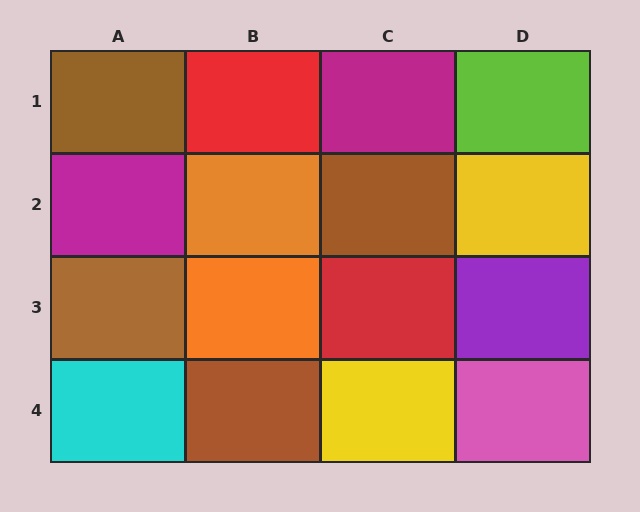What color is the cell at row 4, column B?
Brown.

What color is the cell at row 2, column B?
Orange.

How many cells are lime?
1 cell is lime.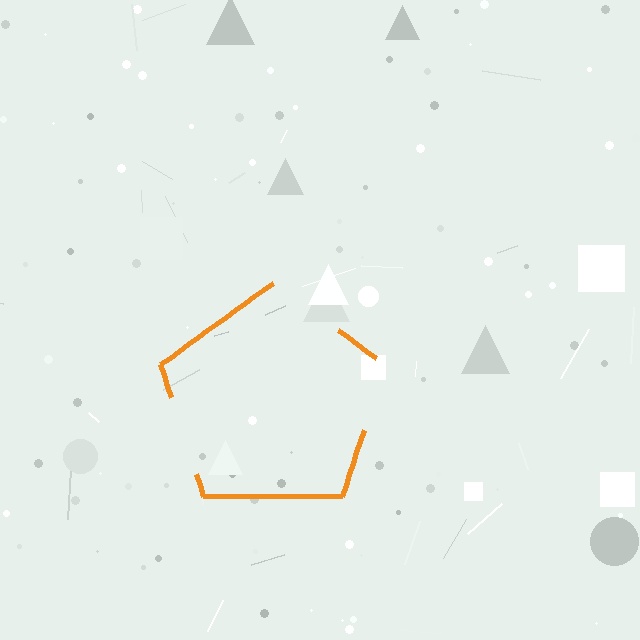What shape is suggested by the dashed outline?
The dashed outline suggests a pentagon.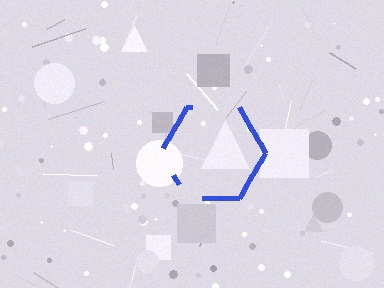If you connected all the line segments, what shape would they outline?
They would outline a hexagon.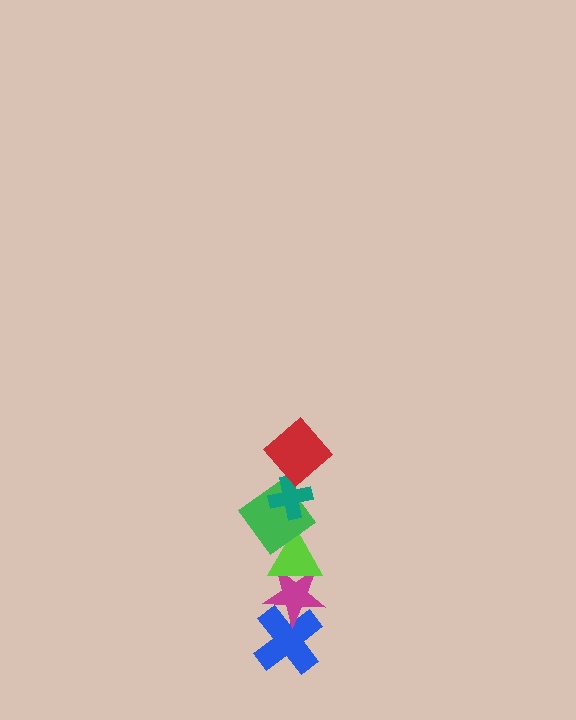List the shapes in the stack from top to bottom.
From top to bottom: the red diamond, the teal cross, the green diamond, the lime triangle, the magenta star, the blue cross.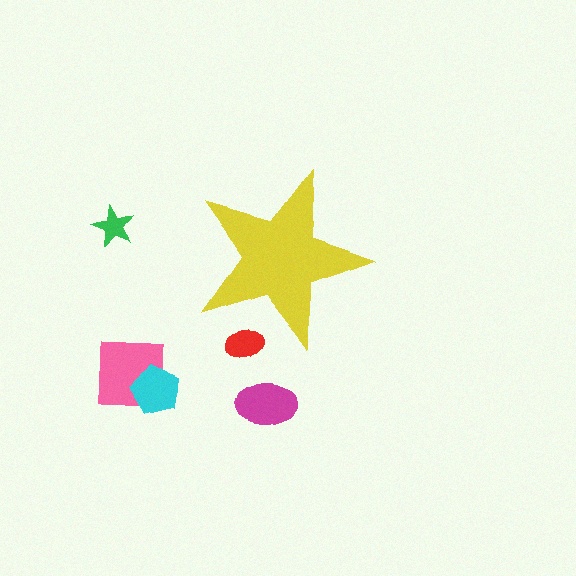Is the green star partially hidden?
No, the green star is fully visible.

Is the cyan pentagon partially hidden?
No, the cyan pentagon is fully visible.